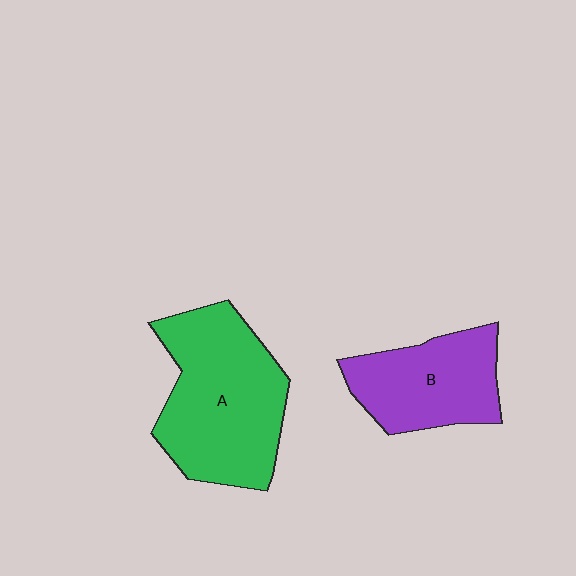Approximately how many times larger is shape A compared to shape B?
Approximately 1.5 times.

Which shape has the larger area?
Shape A (green).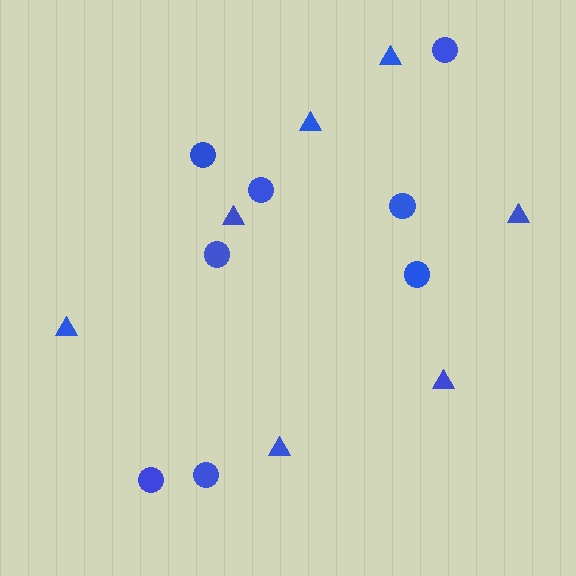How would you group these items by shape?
There are 2 groups: one group of triangles (7) and one group of circles (8).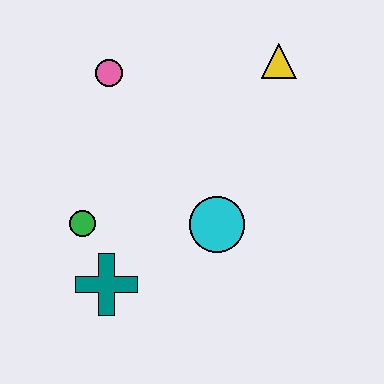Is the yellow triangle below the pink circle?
No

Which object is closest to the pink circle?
The green circle is closest to the pink circle.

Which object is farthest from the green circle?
The yellow triangle is farthest from the green circle.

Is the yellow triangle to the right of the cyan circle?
Yes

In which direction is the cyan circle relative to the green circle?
The cyan circle is to the right of the green circle.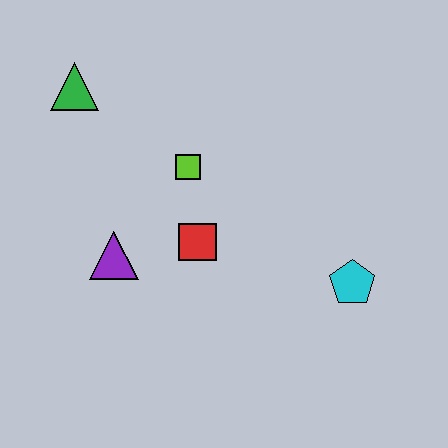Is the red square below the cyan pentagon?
No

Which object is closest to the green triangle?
The lime square is closest to the green triangle.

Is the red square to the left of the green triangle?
No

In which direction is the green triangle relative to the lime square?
The green triangle is to the left of the lime square.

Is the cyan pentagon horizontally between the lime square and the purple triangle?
No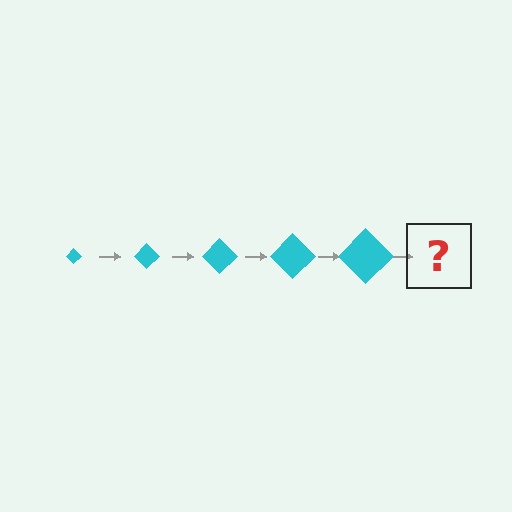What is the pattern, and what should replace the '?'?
The pattern is that the diamond gets progressively larger each step. The '?' should be a cyan diamond, larger than the previous one.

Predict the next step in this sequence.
The next step is a cyan diamond, larger than the previous one.